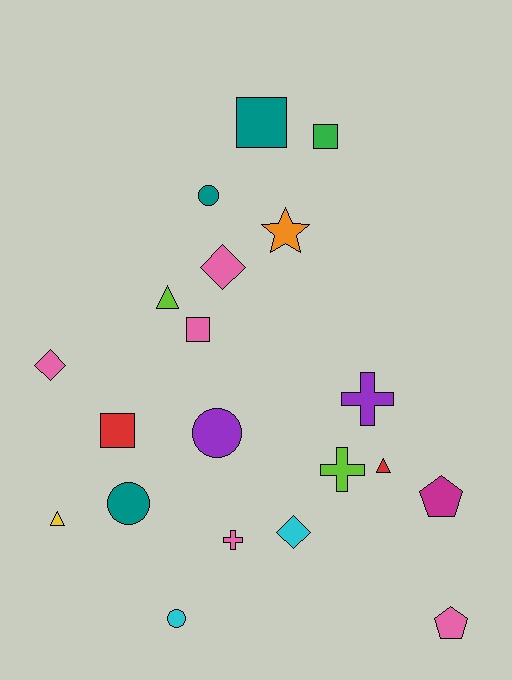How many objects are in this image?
There are 20 objects.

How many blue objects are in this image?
There are no blue objects.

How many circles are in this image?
There are 4 circles.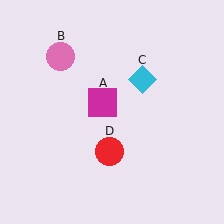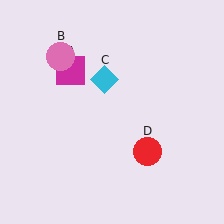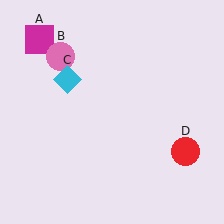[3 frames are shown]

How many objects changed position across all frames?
3 objects changed position: magenta square (object A), cyan diamond (object C), red circle (object D).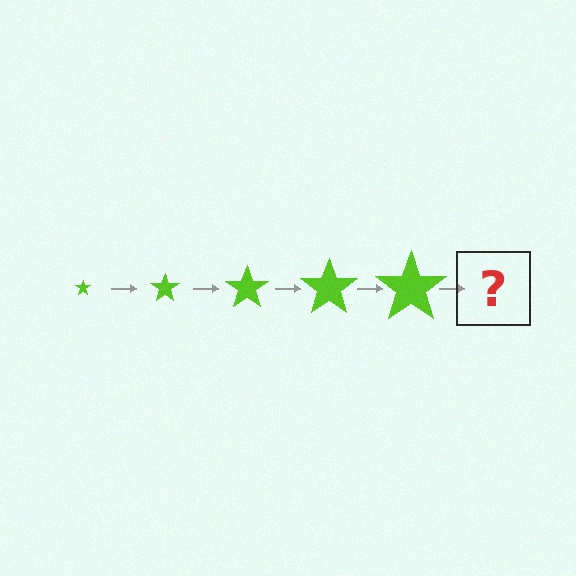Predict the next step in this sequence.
The next step is a lime star, larger than the previous one.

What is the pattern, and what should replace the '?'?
The pattern is that the star gets progressively larger each step. The '?' should be a lime star, larger than the previous one.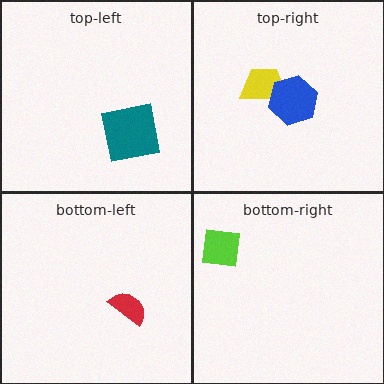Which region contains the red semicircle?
The bottom-left region.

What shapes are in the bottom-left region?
The red semicircle.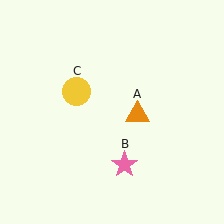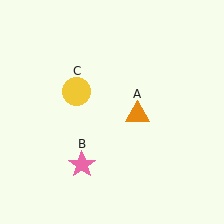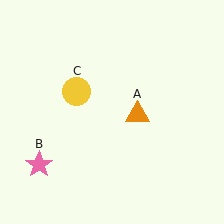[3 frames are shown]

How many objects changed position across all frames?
1 object changed position: pink star (object B).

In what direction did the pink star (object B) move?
The pink star (object B) moved left.